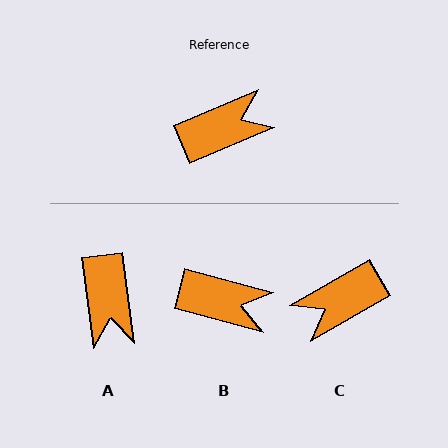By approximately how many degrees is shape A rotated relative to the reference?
Approximately 106 degrees clockwise.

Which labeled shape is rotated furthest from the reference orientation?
C, about 173 degrees away.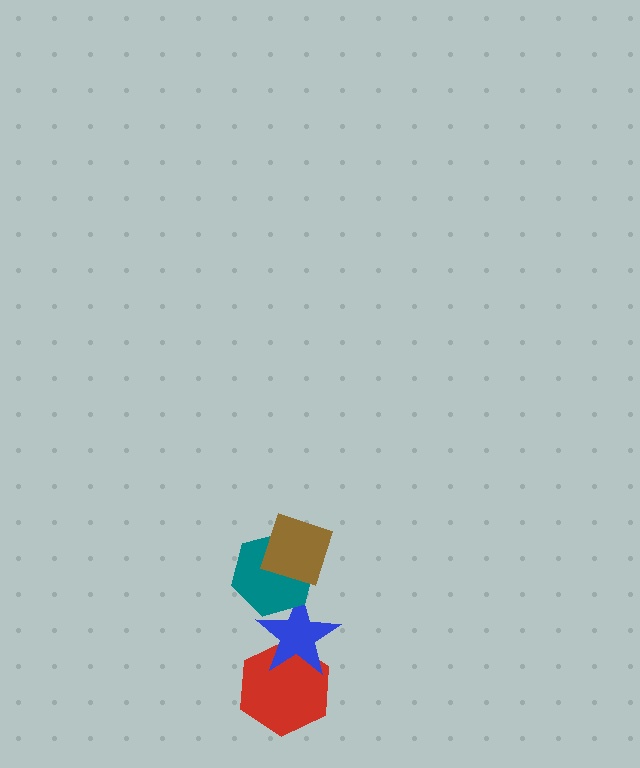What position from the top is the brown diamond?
The brown diamond is 1st from the top.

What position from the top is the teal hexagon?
The teal hexagon is 2nd from the top.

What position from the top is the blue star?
The blue star is 3rd from the top.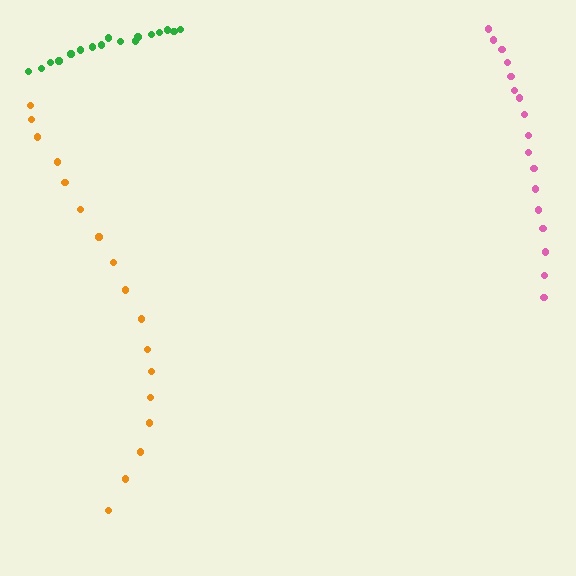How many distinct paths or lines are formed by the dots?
There are 3 distinct paths.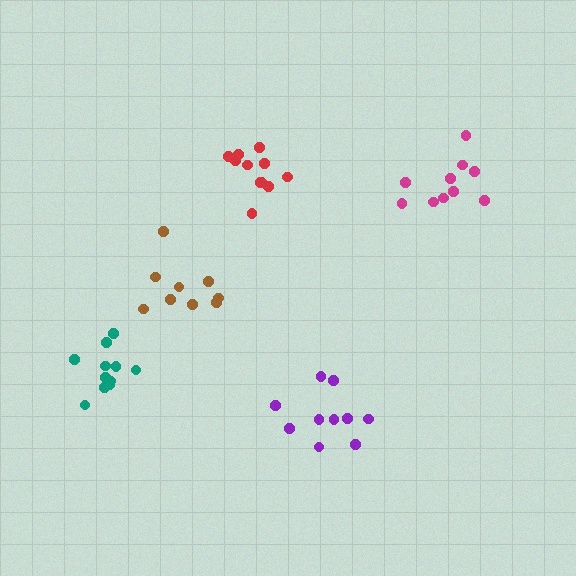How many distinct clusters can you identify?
There are 5 distinct clusters.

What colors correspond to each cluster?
The clusters are colored: red, magenta, purple, brown, teal.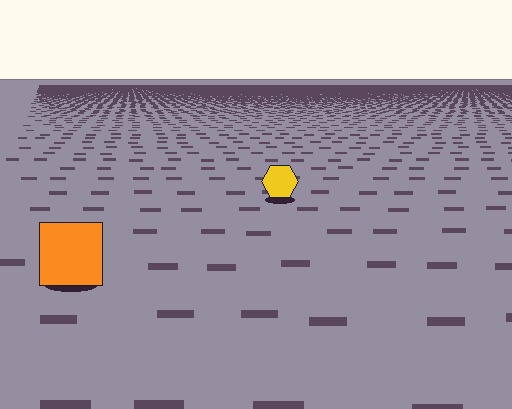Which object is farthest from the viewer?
The yellow hexagon is farthest from the viewer. It appears smaller and the ground texture around it is denser.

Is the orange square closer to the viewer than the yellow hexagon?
Yes. The orange square is closer — you can tell from the texture gradient: the ground texture is coarser near it.